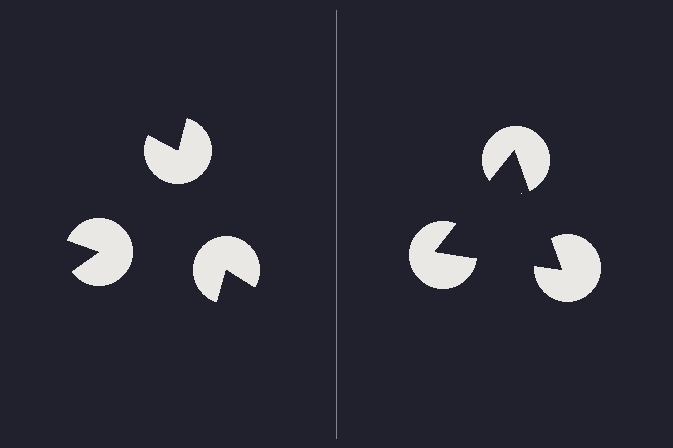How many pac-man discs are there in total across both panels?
6 — 3 on each side.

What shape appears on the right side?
An illusory triangle.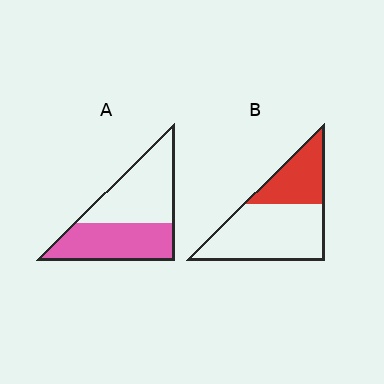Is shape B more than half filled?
No.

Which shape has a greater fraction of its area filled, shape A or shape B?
Shape A.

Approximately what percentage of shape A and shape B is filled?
A is approximately 45% and B is approximately 35%.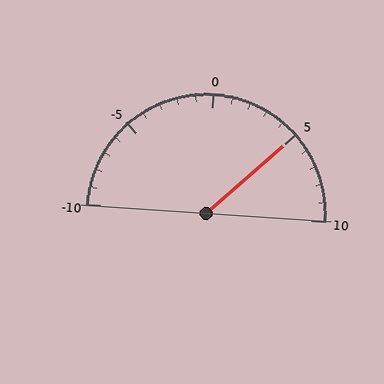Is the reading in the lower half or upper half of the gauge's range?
The reading is in the upper half of the range (-10 to 10).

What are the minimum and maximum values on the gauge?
The gauge ranges from -10 to 10.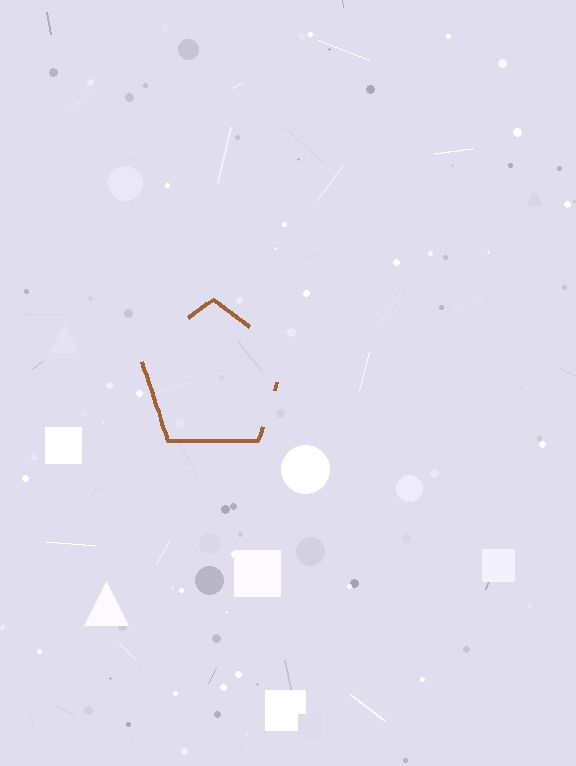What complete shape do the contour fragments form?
The contour fragments form a pentagon.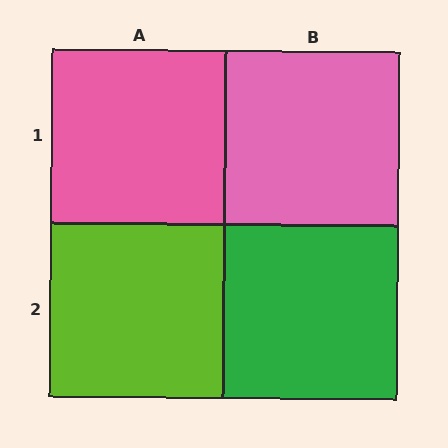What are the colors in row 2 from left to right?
Lime, green.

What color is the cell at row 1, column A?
Pink.